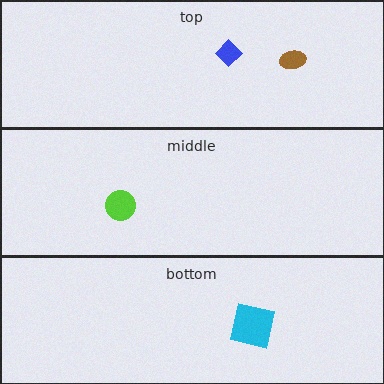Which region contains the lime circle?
The middle region.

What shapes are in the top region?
The blue diamond, the brown ellipse.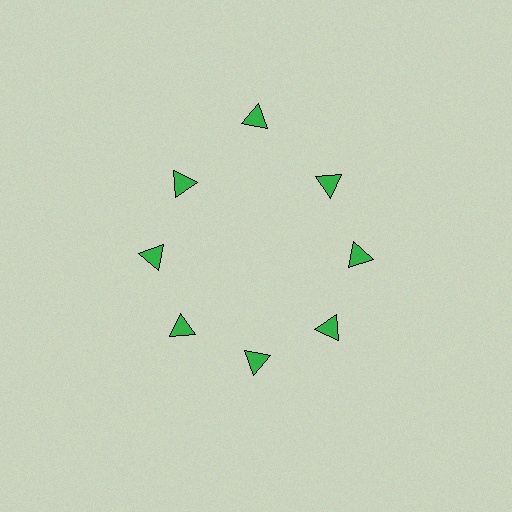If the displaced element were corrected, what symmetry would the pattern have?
It would have 8-fold rotational symmetry — the pattern would map onto itself every 45 degrees.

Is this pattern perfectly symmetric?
No. The 8 green triangles are arranged in a ring, but one element near the 12 o'clock position is pushed outward from the center, breaking the 8-fold rotational symmetry.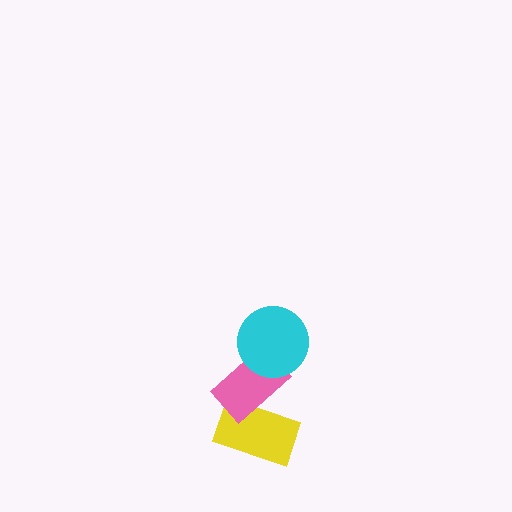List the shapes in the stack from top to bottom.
From top to bottom: the cyan circle, the pink rectangle, the yellow rectangle.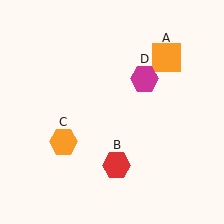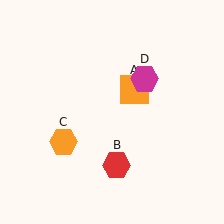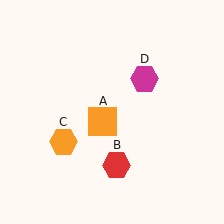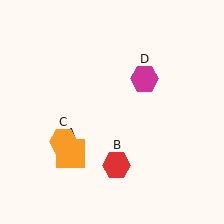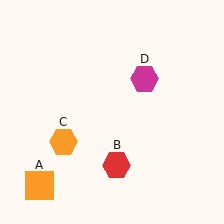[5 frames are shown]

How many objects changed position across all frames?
1 object changed position: orange square (object A).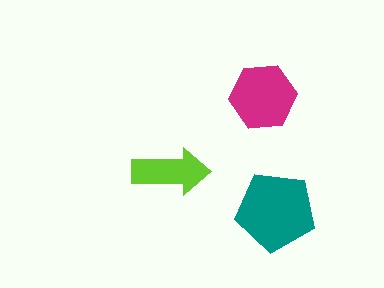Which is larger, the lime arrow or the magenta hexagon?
The magenta hexagon.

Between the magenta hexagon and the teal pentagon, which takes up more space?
The teal pentagon.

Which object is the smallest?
The lime arrow.